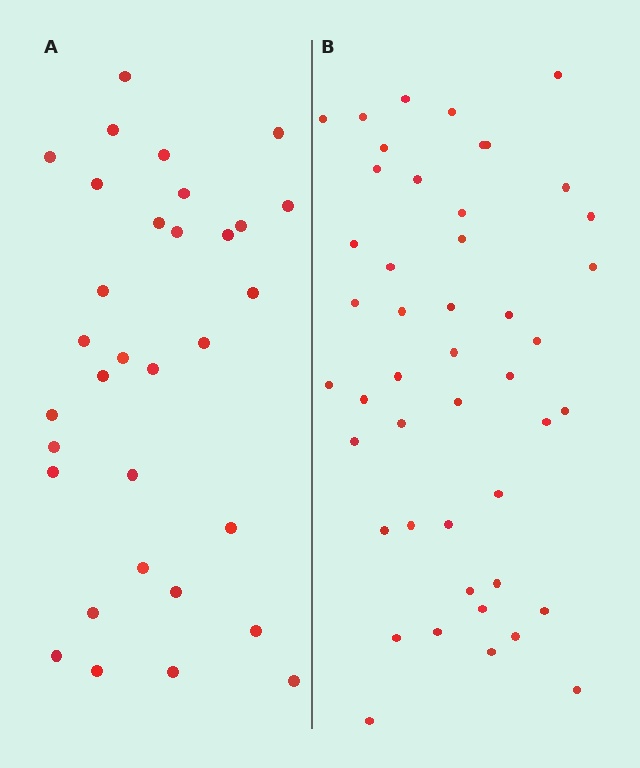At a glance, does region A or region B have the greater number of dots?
Region B (the right region) has more dots.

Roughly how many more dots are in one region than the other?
Region B has approximately 15 more dots than region A.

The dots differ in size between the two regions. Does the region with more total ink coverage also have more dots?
No. Region A has more total ink coverage because its dots are larger, but region B actually contains more individual dots. Total area can be misleading — the number of items is what matters here.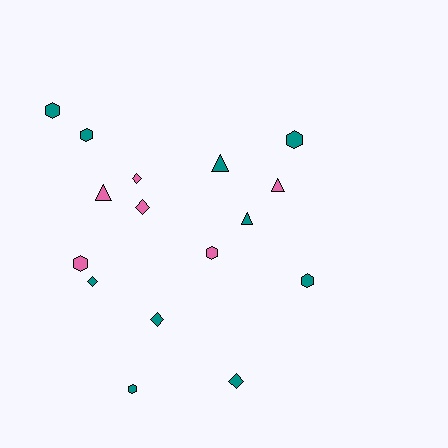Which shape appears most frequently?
Hexagon, with 7 objects.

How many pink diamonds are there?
There are 2 pink diamonds.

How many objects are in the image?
There are 16 objects.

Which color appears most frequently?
Teal, with 10 objects.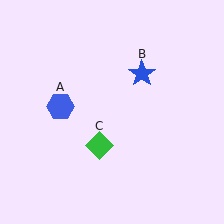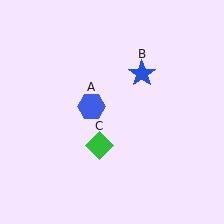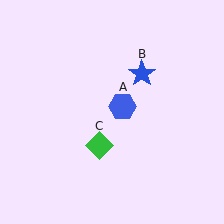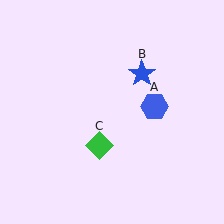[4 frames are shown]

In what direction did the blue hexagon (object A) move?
The blue hexagon (object A) moved right.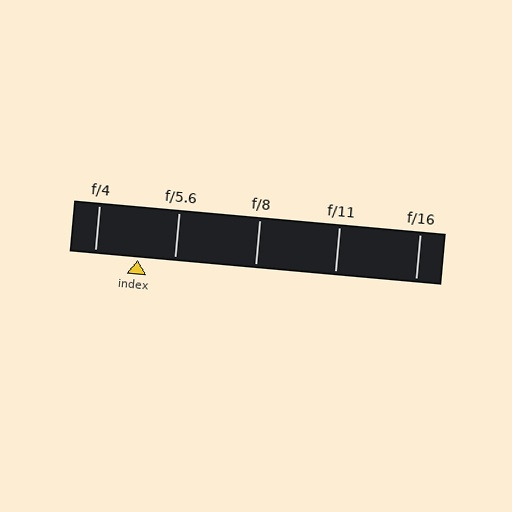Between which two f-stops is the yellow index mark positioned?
The index mark is between f/4 and f/5.6.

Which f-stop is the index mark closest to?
The index mark is closest to f/5.6.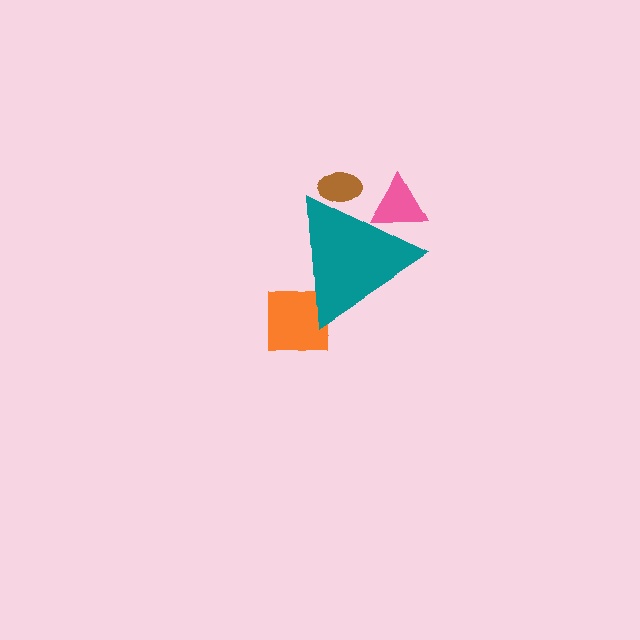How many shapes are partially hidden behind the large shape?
3 shapes are partially hidden.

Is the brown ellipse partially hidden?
Yes, the brown ellipse is partially hidden behind the teal triangle.